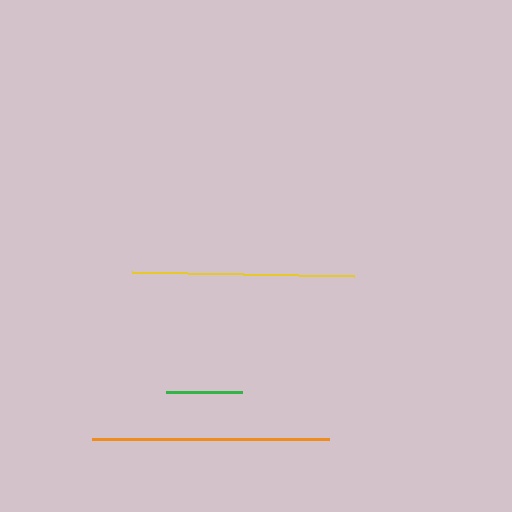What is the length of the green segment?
The green segment is approximately 77 pixels long.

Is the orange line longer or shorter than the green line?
The orange line is longer than the green line.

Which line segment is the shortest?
The green line is the shortest at approximately 77 pixels.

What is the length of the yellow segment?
The yellow segment is approximately 222 pixels long.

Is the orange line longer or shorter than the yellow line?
The orange line is longer than the yellow line.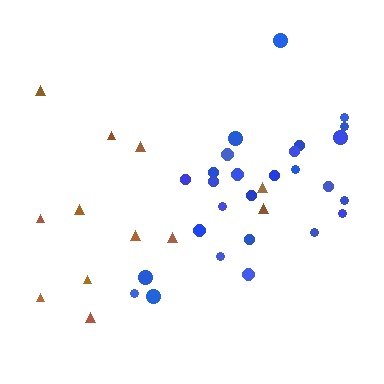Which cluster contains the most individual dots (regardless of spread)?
Blue (27).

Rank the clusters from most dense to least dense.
blue, brown.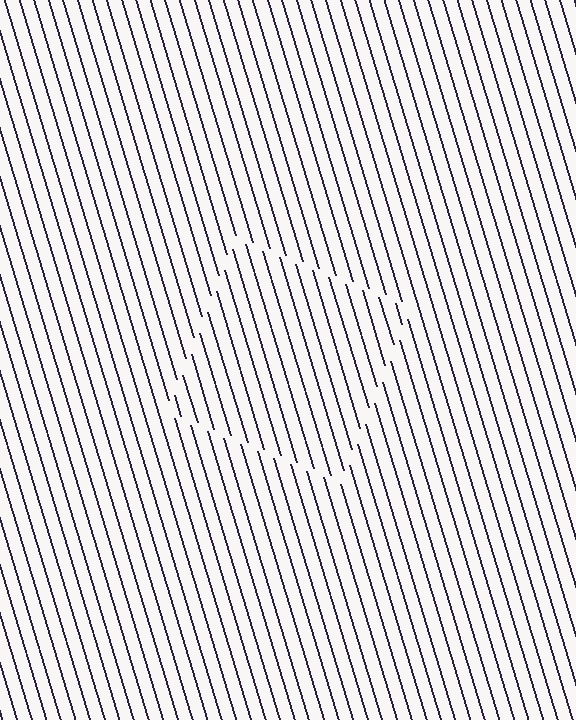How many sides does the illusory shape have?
4 sides — the line-ends trace a square.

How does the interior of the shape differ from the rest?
The interior of the shape contains the same grating, shifted by half a period — the contour is defined by the phase discontinuity where line-ends from the inner and outer gratings abut.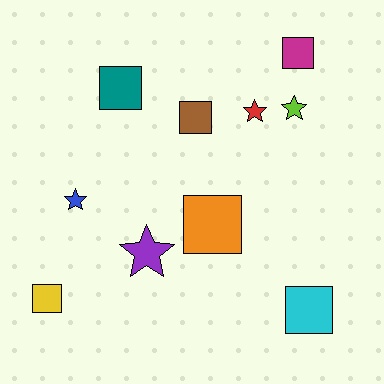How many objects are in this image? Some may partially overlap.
There are 10 objects.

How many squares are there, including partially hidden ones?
There are 6 squares.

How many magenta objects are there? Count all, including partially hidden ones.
There is 1 magenta object.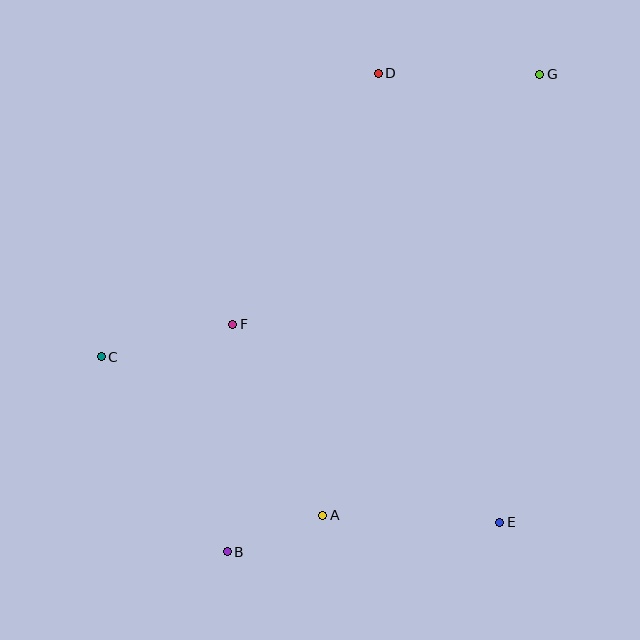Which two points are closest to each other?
Points A and B are closest to each other.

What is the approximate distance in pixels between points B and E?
The distance between B and E is approximately 274 pixels.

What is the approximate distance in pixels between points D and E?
The distance between D and E is approximately 465 pixels.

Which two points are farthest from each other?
Points B and G are farthest from each other.